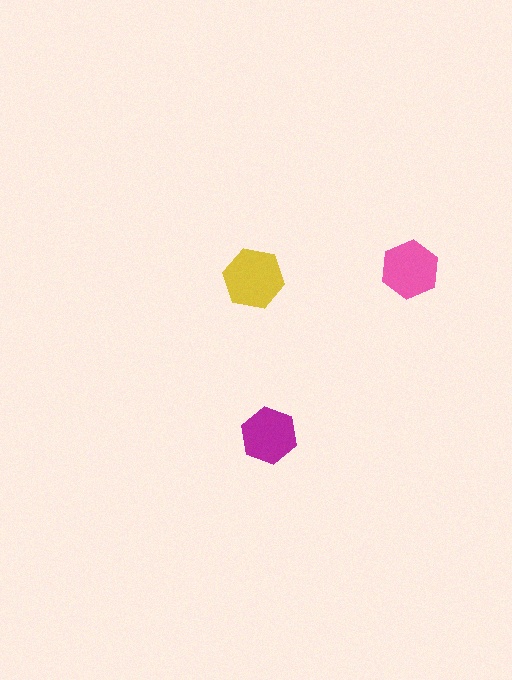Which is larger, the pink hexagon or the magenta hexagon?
The pink one.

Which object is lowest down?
The magenta hexagon is bottommost.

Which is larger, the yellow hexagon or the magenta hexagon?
The yellow one.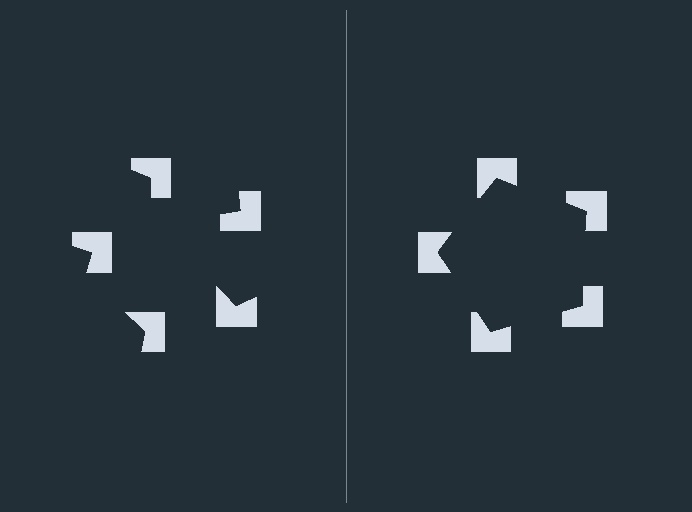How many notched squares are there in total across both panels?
10 — 5 on each side.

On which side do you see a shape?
An illusory pentagon appears on the right side. On the left side the wedge cuts are rotated, so no coherent shape forms.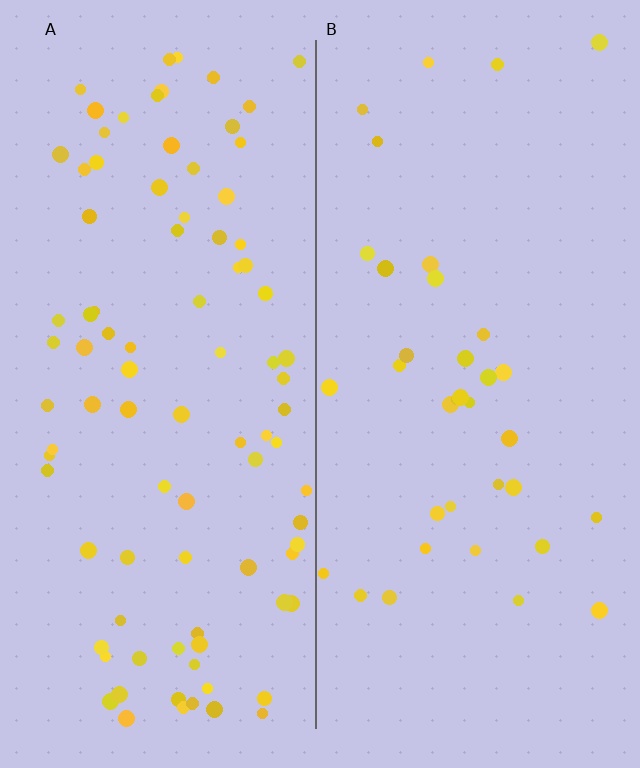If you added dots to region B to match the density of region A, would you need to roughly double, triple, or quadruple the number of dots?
Approximately triple.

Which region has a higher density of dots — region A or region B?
A (the left).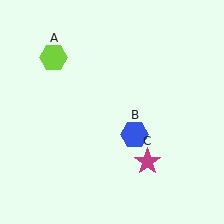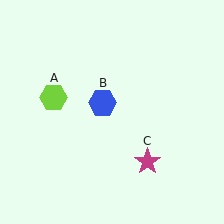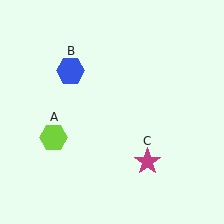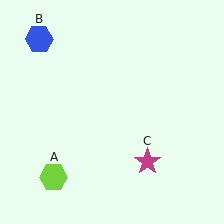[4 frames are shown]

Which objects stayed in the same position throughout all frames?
Magenta star (object C) remained stationary.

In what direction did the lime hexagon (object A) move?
The lime hexagon (object A) moved down.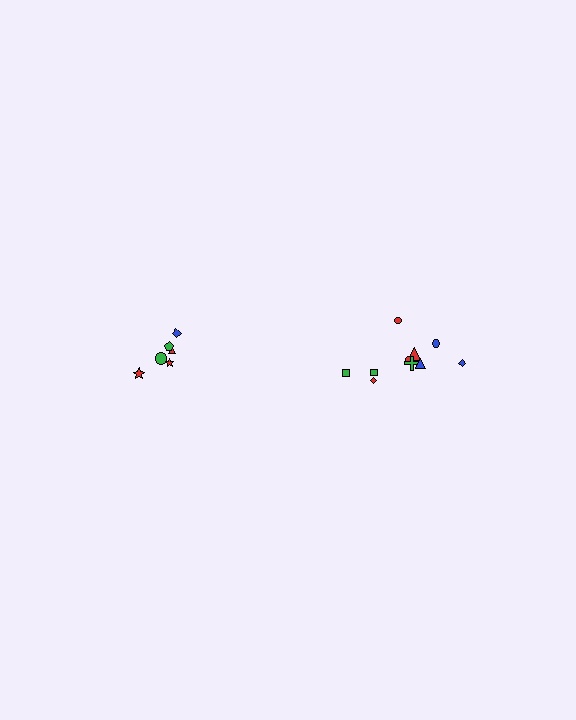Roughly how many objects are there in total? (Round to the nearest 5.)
Roughly 15 objects in total.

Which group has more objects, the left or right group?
The right group.